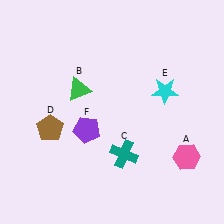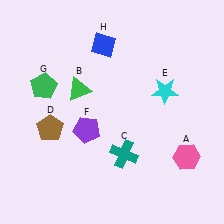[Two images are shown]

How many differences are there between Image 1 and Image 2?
There are 2 differences between the two images.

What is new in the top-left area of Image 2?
A blue diamond (H) was added in the top-left area of Image 2.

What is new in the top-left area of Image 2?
A green pentagon (G) was added in the top-left area of Image 2.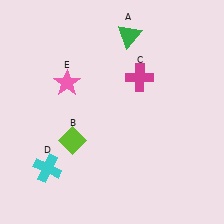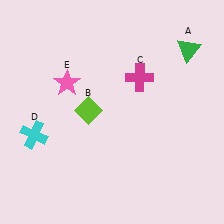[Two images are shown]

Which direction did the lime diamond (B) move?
The lime diamond (B) moved up.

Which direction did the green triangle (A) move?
The green triangle (A) moved right.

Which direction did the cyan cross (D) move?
The cyan cross (D) moved up.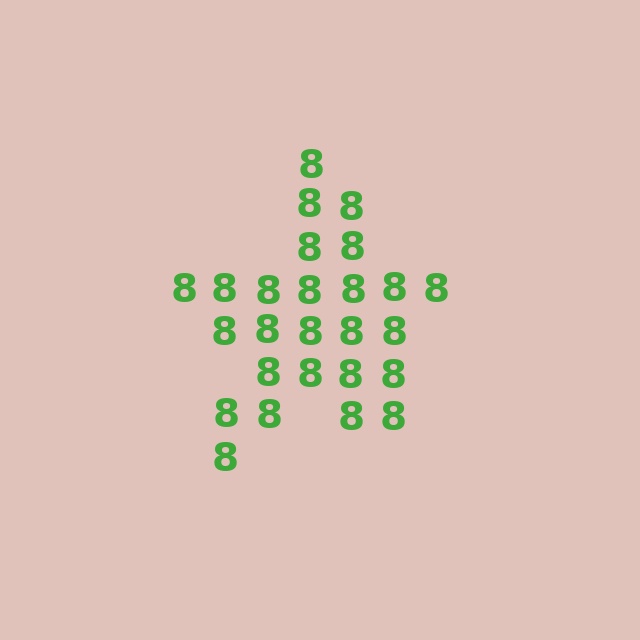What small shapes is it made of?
It is made of small digit 8's.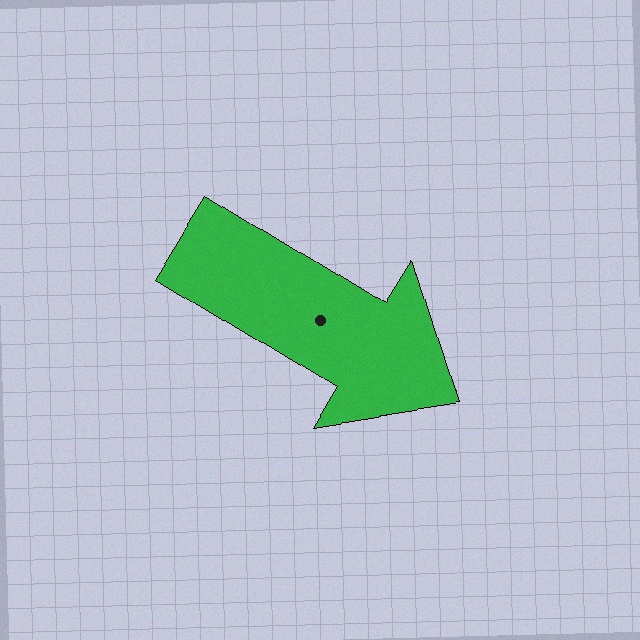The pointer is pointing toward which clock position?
Roughly 4 o'clock.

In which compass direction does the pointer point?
Southeast.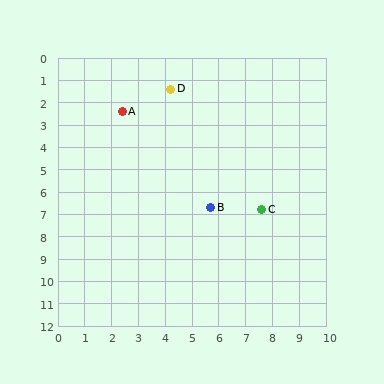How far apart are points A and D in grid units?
Points A and D are about 2.1 grid units apart.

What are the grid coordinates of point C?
Point C is at approximately (7.6, 6.8).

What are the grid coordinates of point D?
Point D is at approximately (4.2, 1.4).